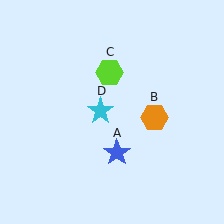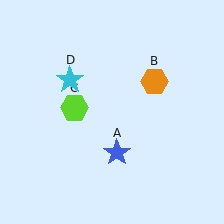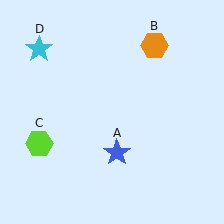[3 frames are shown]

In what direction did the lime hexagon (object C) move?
The lime hexagon (object C) moved down and to the left.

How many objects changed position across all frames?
3 objects changed position: orange hexagon (object B), lime hexagon (object C), cyan star (object D).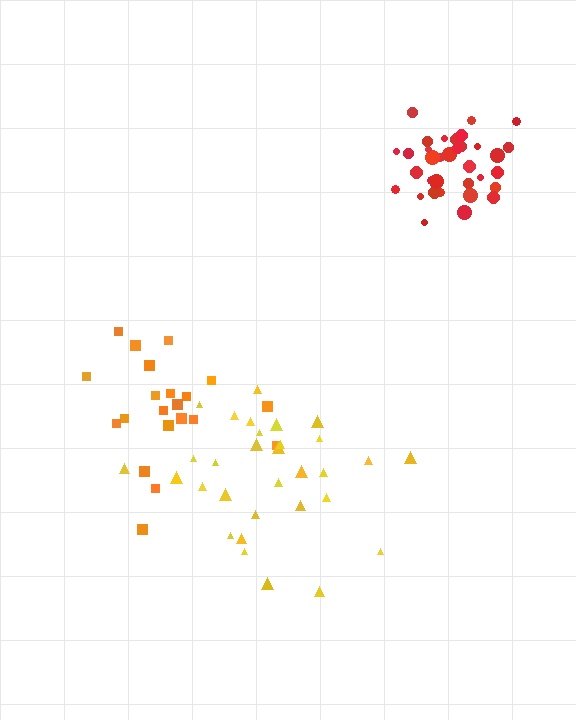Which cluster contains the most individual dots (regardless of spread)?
Red (34).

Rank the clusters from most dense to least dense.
red, orange, yellow.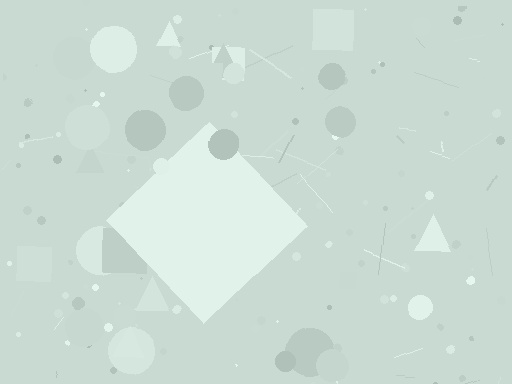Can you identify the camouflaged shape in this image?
The camouflaged shape is a diamond.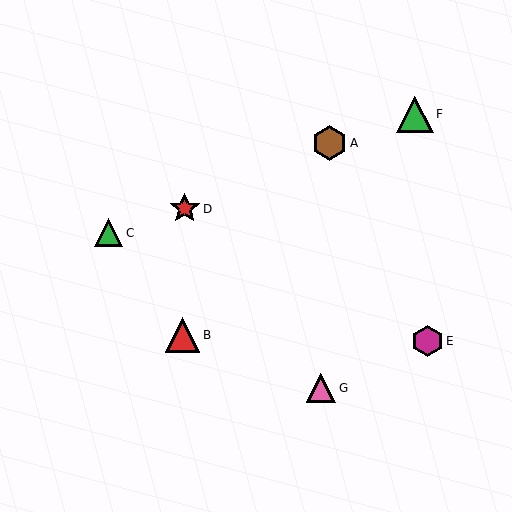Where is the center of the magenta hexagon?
The center of the magenta hexagon is at (427, 341).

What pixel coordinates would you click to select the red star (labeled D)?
Click at (185, 209) to select the red star D.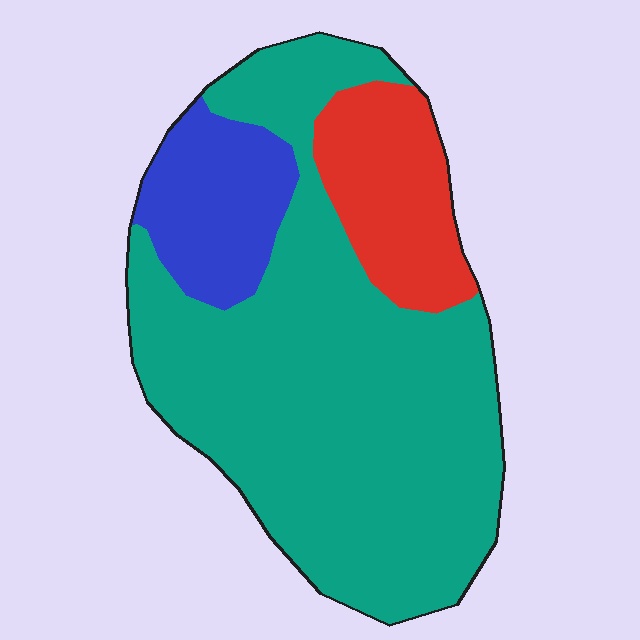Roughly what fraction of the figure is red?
Red takes up less than a sixth of the figure.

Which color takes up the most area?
Teal, at roughly 70%.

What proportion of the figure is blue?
Blue takes up about one eighth (1/8) of the figure.